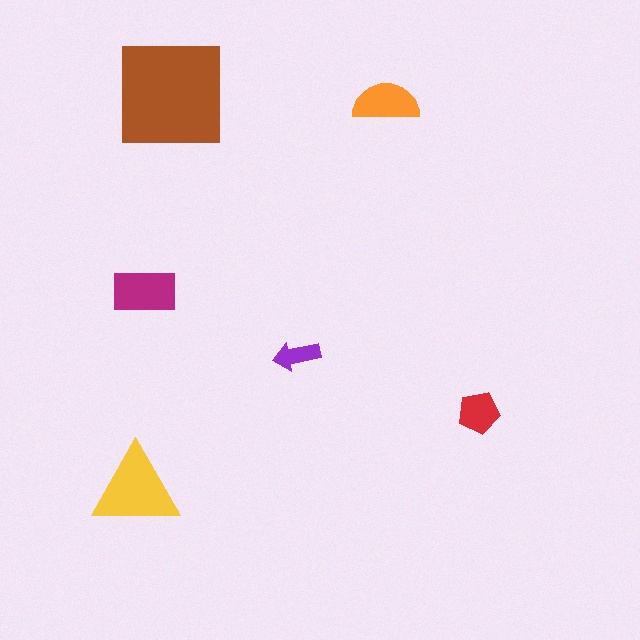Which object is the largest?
The brown square.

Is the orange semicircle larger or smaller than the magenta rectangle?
Smaller.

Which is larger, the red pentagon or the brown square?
The brown square.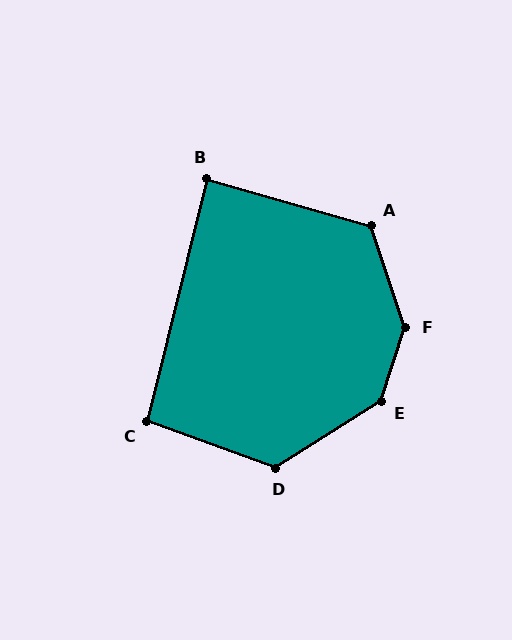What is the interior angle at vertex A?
Approximately 124 degrees (obtuse).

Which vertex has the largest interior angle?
F, at approximately 144 degrees.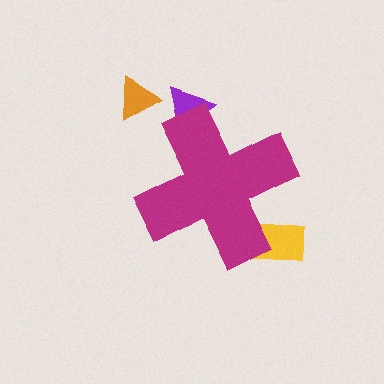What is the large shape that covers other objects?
A magenta cross.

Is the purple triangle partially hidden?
Yes, the purple triangle is partially hidden behind the magenta cross.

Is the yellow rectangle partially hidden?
Yes, the yellow rectangle is partially hidden behind the magenta cross.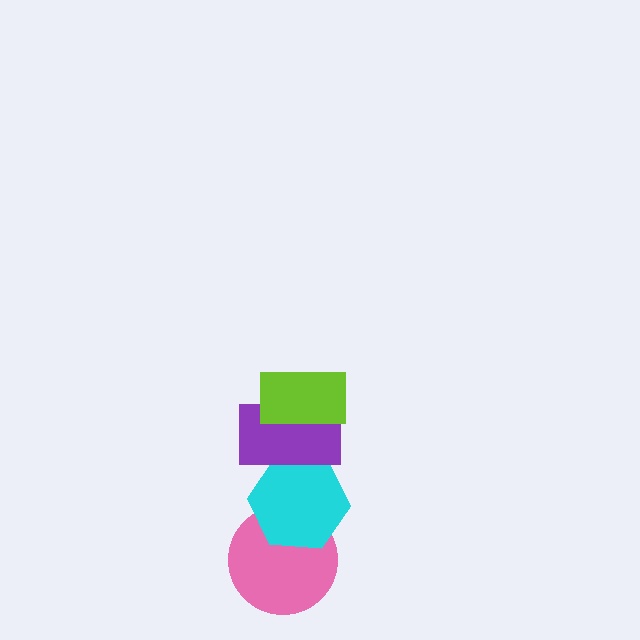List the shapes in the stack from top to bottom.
From top to bottom: the lime rectangle, the purple rectangle, the cyan hexagon, the pink circle.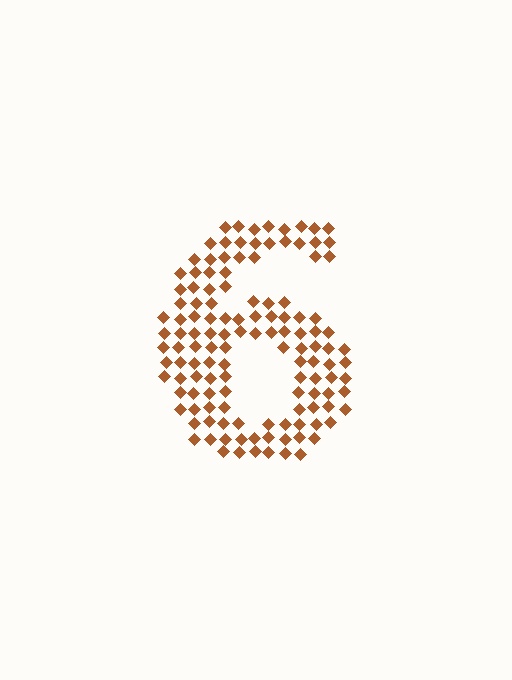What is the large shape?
The large shape is the digit 6.